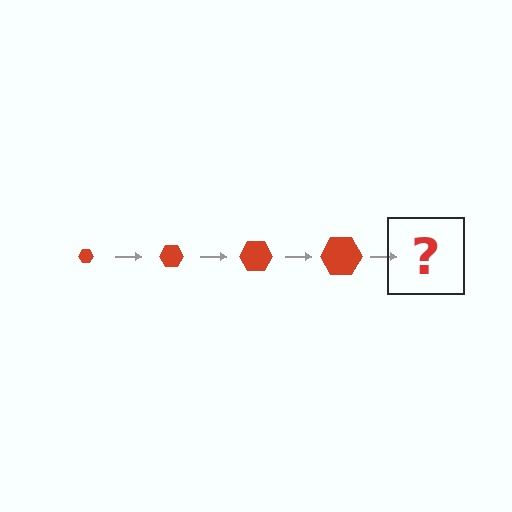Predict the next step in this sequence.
The next step is a red hexagon, larger than the previous one.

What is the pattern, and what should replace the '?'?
The pattern is that the hexagon gets progressively larger each step. The '?' should be a red hexagon, larger than the previous one.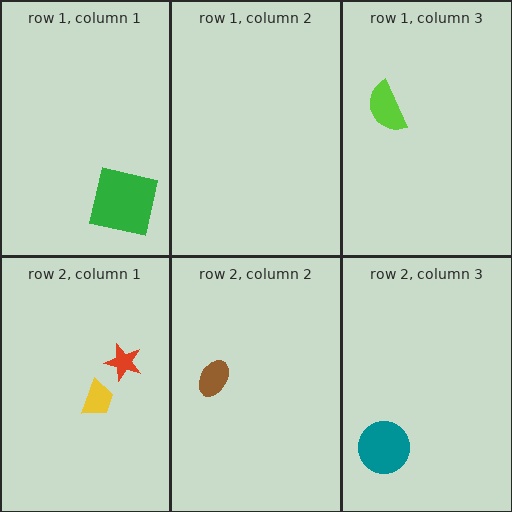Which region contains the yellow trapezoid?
The row 2, column 1 region.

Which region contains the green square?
The row 1, column 1 region.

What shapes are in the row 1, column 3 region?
The lime semicircle.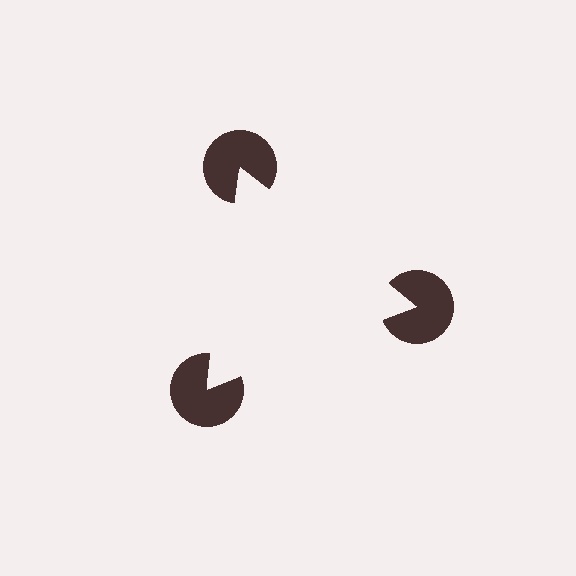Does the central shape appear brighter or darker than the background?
It typically appears slightly brighter than the background, even though no actual brightness change is drawn.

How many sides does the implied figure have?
3 sides.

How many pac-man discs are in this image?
There are 3 — one at each vertex of the illusory triangle.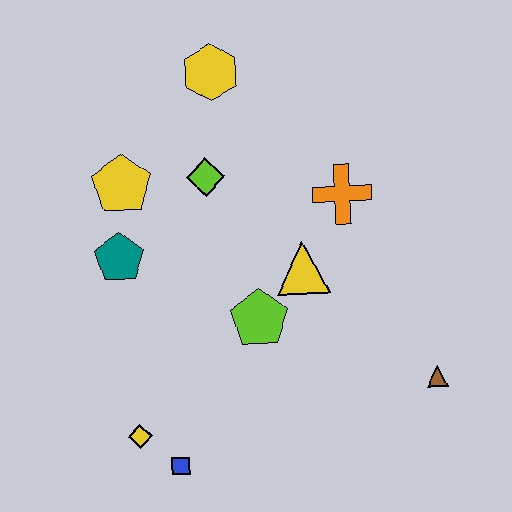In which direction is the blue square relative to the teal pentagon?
The blue square is below the teal pentagon.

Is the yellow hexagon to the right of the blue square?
Yes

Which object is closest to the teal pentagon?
The yellow pentagon is closest to the teal pentagon.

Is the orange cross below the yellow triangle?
No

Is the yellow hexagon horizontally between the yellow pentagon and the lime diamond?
No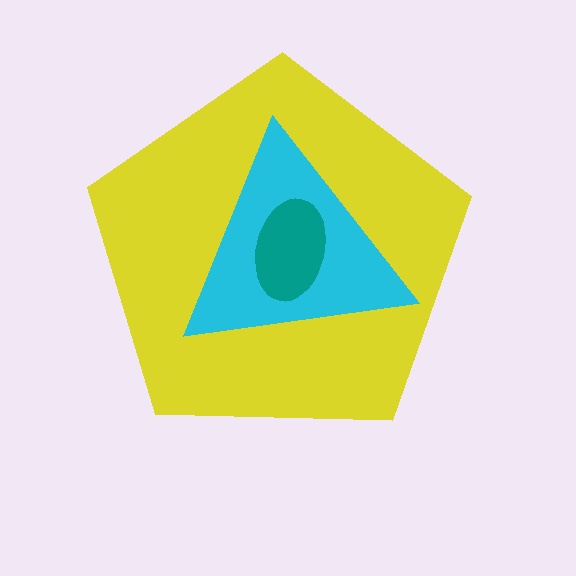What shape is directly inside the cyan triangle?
The teal ellipse.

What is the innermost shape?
The teal ellipse.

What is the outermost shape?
The yellow pentagon.